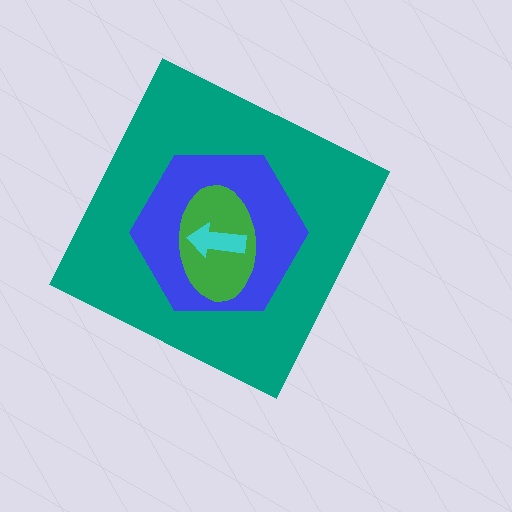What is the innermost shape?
The cyan arrow.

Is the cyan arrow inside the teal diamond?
Yes.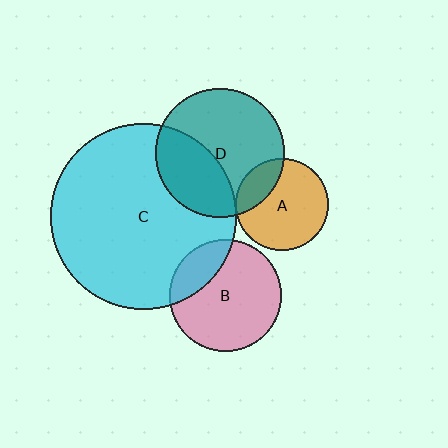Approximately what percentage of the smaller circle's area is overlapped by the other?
Approximately 25%.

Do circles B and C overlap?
Yes.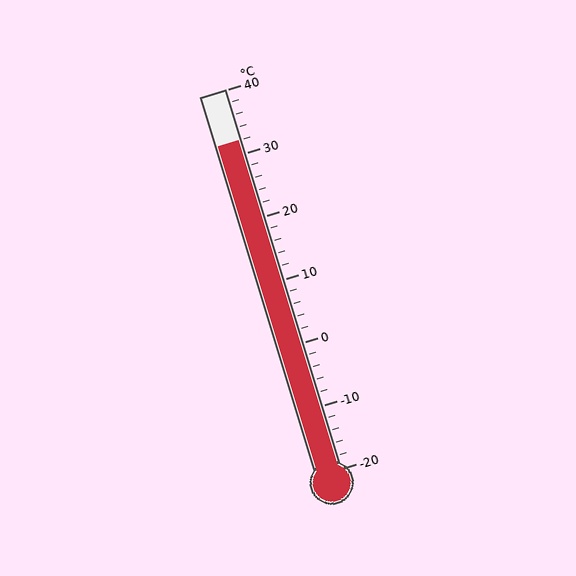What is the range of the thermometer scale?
The thermometer scale ranges from -20°C to 40°C.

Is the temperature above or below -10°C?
The temperature is above -10°C.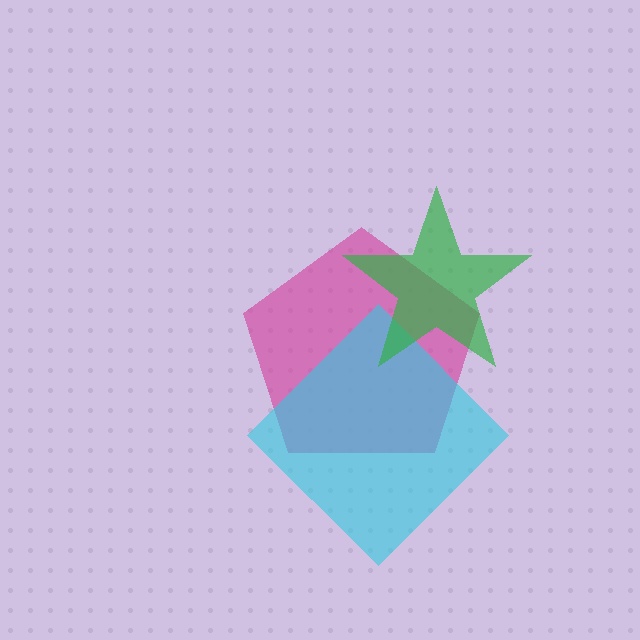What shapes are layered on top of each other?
The layered shapes are: a magenta pentagon, a cyan diamond, a green star.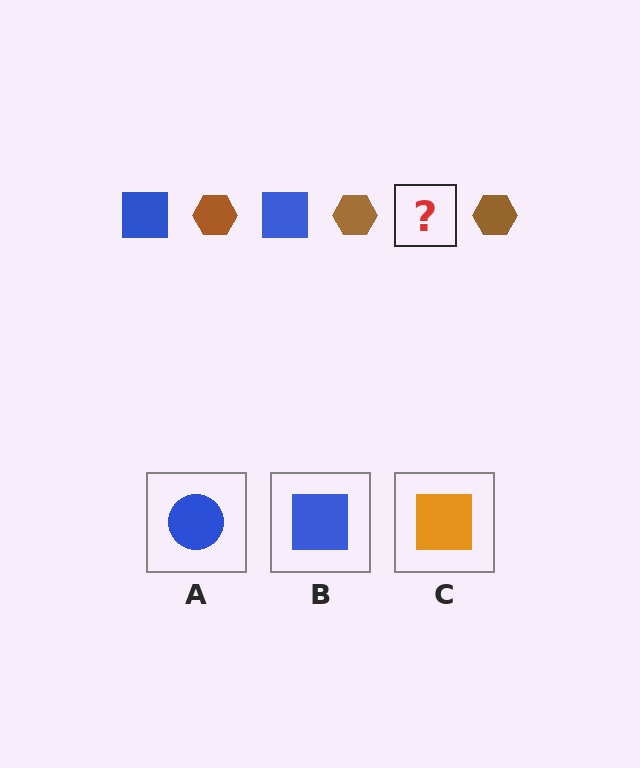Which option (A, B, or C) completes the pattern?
B.